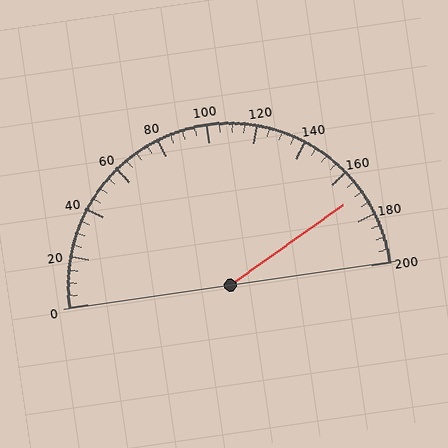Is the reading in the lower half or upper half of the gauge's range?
The reading is in the upper half of the range (0 to 200).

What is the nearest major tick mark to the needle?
The nearest major tick mark is 160.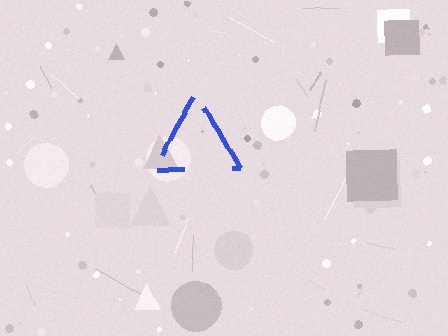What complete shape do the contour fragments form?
The contour fragments form a triangle.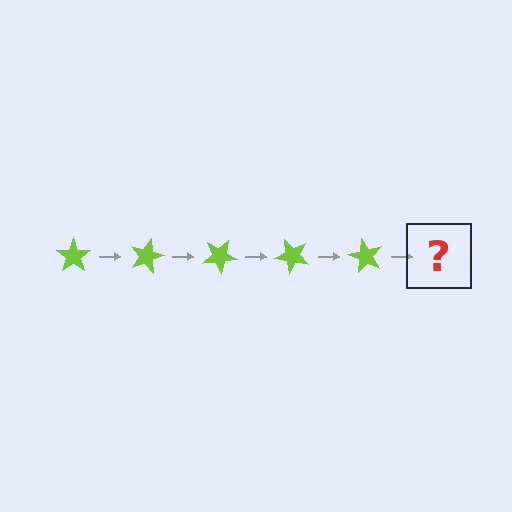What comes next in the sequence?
The next element should be a lime star rotated 75 degrees.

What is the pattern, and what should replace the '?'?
The pattern is that the star rotates 15 degrees each step. The '?' should be a lime star rotated 75 degrees.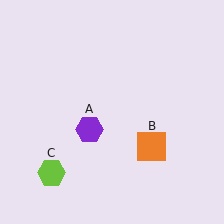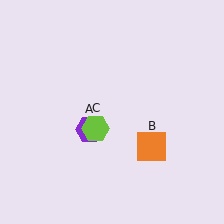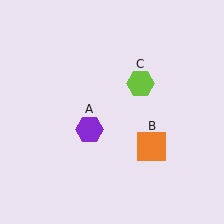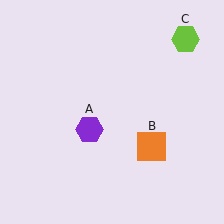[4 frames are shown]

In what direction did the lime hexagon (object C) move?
The lime hexagon (object C) moved up and to the right.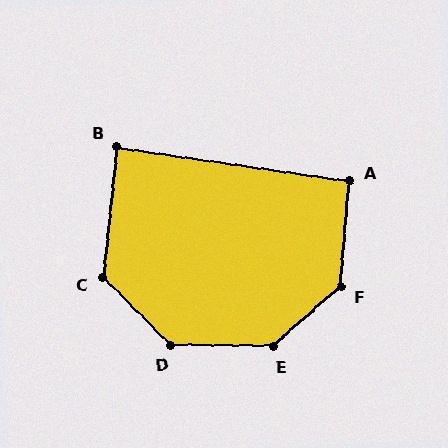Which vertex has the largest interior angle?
E, at approximately 137 degrees.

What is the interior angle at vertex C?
Approximately 129 degrees (obtuse).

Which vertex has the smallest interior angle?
B, at approximately 88 degrees.